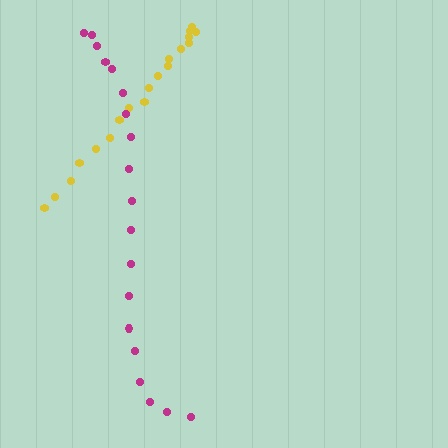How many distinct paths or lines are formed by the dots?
There are 2 distinct paths.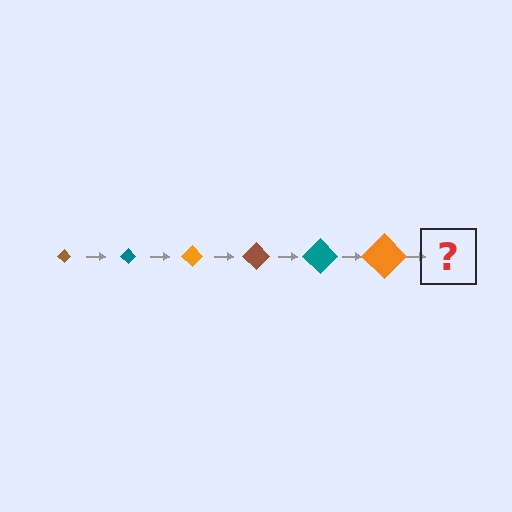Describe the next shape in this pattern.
It should be a brown diamond, larger than the previous one.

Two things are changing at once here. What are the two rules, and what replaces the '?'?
The two rules are that the diamond grows larger each step and the color cycles through brown, teal, and orange. The '?' should be a brown diamond, larger than the previous one.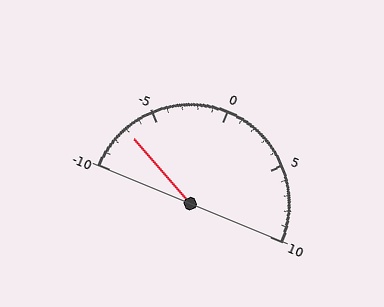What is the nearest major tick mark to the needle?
The nearest major tick mark is -5.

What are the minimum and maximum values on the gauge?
The gauge ranges from -10 to 10.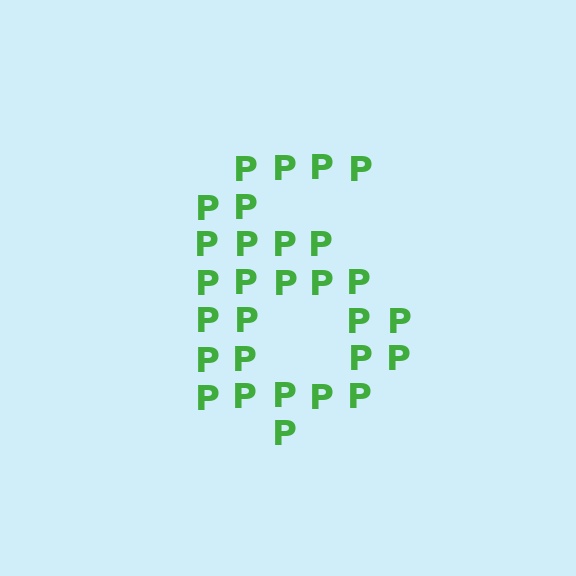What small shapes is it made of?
It is made of small letter P's.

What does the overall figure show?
The overall figure shows the digit 6.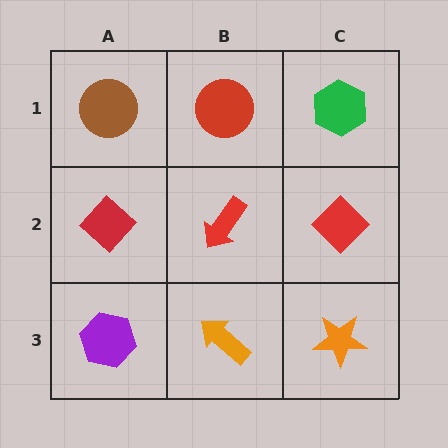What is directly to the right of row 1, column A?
A red circle.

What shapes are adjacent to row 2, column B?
A red circle (row 1, column B), an orange arrow (row 3, column B), a red diamond (row 2, column A), a red diamond (row 2, column C).